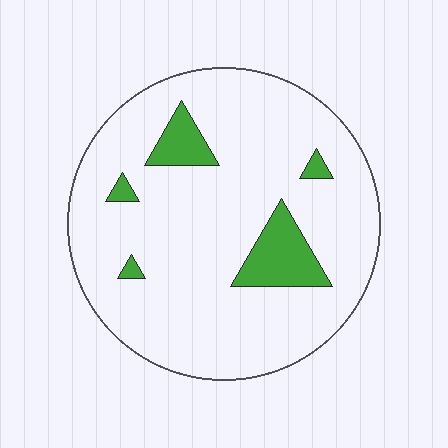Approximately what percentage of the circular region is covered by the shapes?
Approximately 10%.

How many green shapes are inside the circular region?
5.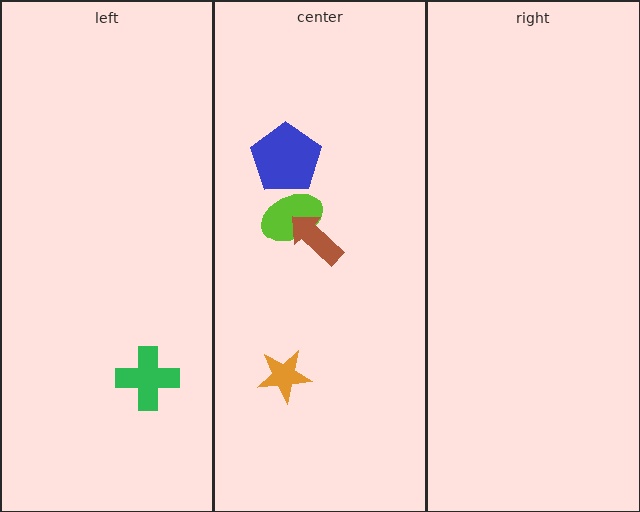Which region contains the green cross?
The left region.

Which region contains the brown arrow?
The center region.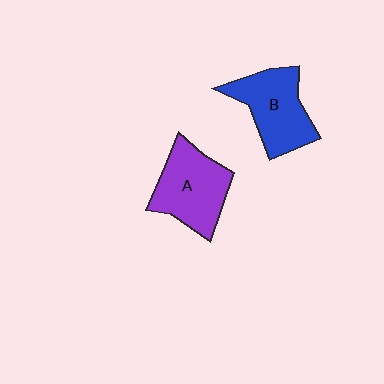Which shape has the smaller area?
Shape B (blue).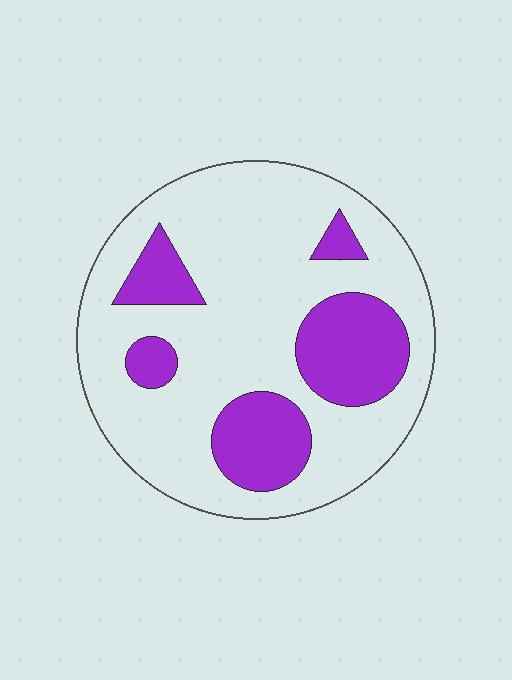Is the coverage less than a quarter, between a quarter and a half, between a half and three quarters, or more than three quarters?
Between a quarter and a half.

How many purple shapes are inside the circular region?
5.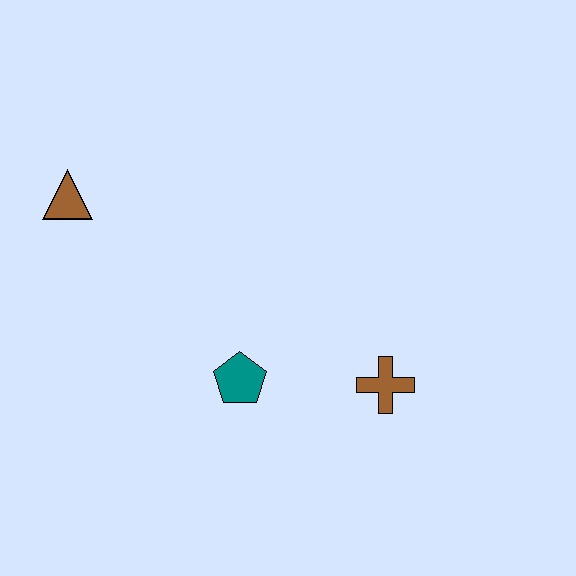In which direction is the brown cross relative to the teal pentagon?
The brown cross is to the right of the teal pentagon.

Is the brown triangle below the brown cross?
No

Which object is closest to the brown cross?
The teal pentagon is closest to the brown cross.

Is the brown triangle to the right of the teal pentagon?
No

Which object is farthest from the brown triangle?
The brown cross is farthest from the brown triangle.